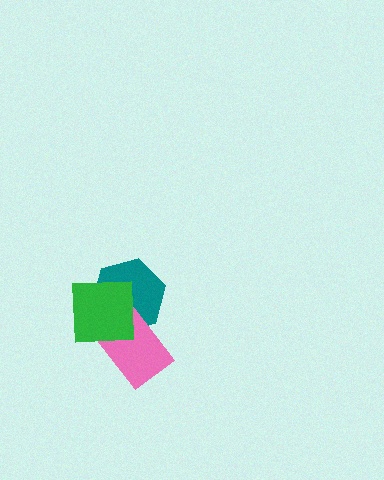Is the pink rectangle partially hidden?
Yes, it is partially covered by another shape.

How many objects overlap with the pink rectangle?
2 objects overlap with the pink rectangle.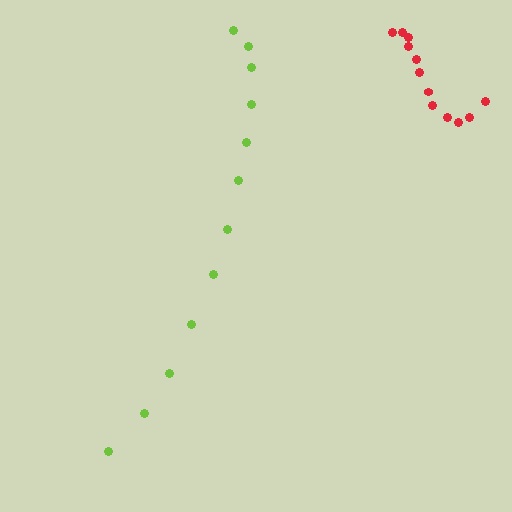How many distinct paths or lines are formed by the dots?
There are 2 distinct paths.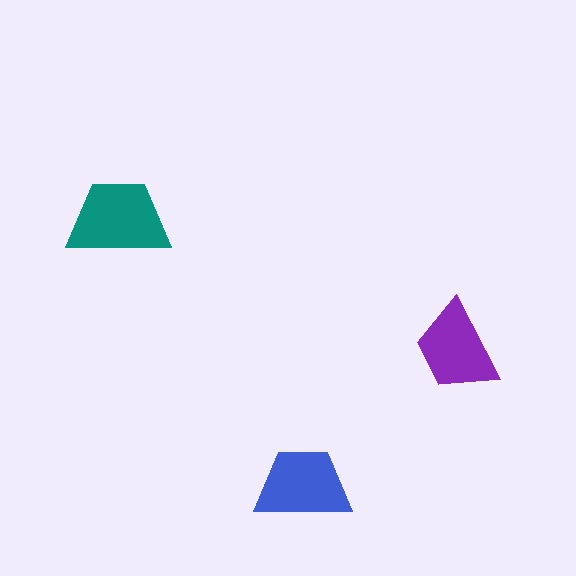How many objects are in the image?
There are 3 objects in the image.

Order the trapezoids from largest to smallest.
the teal one, the blue one, the purple one.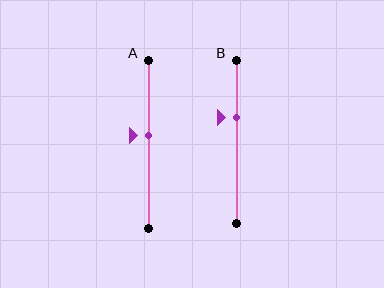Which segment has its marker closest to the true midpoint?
Segment A has its marker closest to the true midpoint.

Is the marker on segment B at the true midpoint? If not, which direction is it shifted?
No, the marker on segment B is shifted upward by about 15% of the segment length.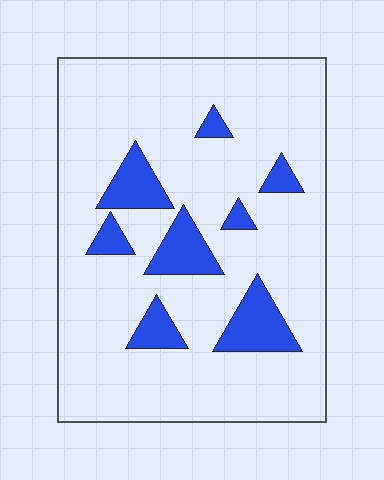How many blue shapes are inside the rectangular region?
8.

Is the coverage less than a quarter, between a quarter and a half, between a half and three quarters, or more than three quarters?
Less than a quarter.